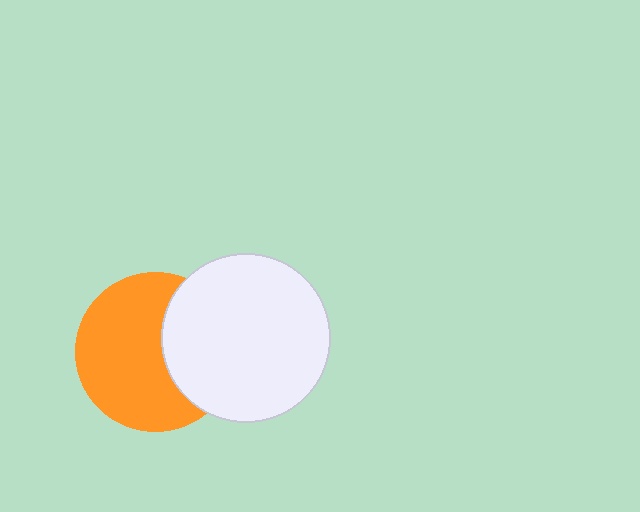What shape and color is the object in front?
The object in front is a white circle.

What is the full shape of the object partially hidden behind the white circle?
The partially hidden object is an orange circle.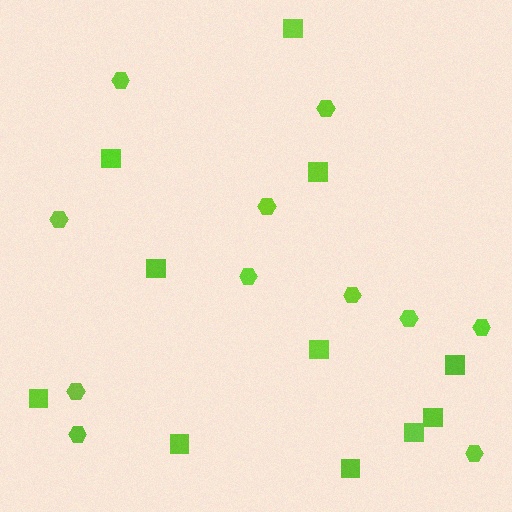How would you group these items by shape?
There are 2 groups: one group of hexagons (11) and one group of squares (11).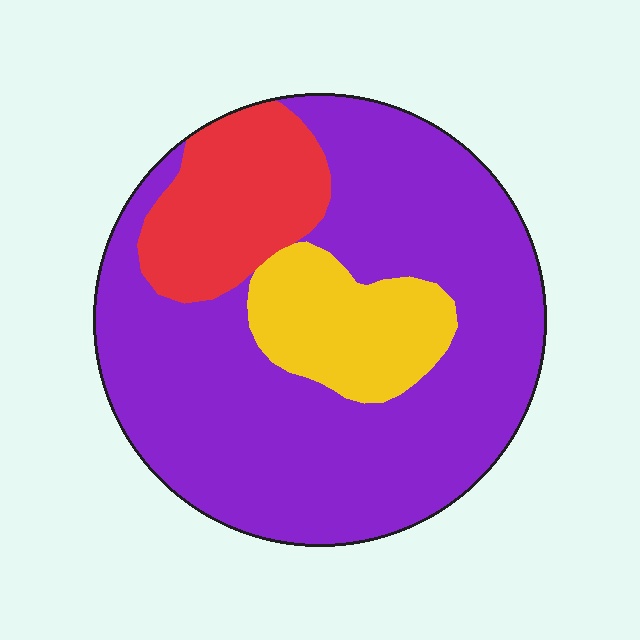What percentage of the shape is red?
Red takes up about one sixth (1/6) of the shape.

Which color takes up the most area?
Purple, at roughly 70%.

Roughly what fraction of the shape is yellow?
Yellow covers roughly 15% of the shape.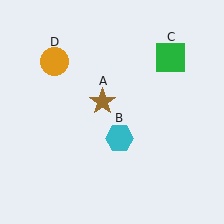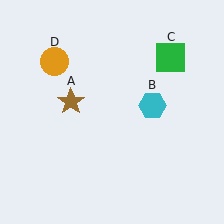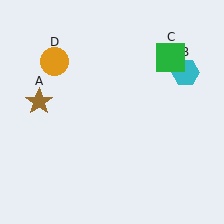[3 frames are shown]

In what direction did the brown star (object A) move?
The brown star (object A) moved left.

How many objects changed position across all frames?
2 objects changed position: brown star (object A), cyan hexagon (object B).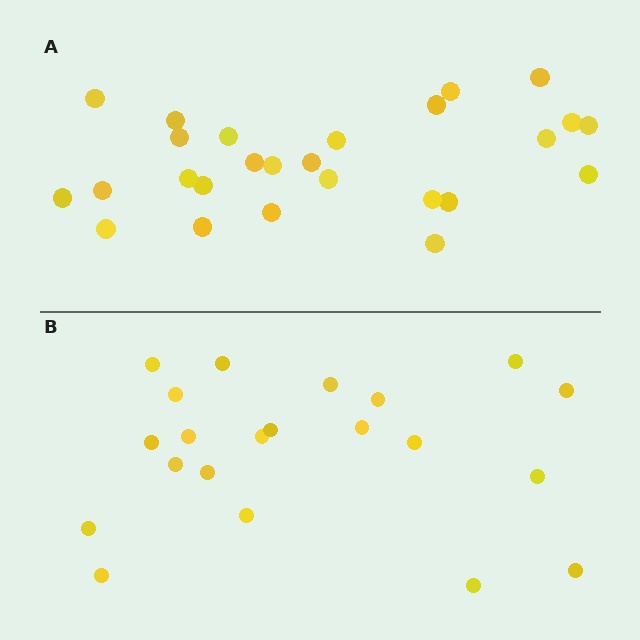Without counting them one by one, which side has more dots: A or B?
Region A (the top region) has more dots.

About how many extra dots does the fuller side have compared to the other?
Region A has about 5 more dots than region B.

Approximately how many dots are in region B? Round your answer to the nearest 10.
About 20 dots. (The exact count is 21, which rounds to 20.)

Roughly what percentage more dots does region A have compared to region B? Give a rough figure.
About 25% more.